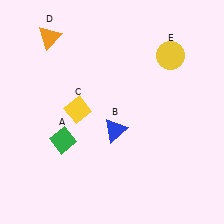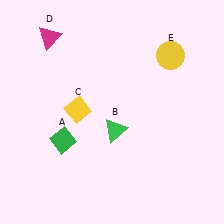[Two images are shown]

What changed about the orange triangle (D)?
In Image 1, D is orange. In Image 2, it changed to magenta.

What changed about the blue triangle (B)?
In Image 1, B is blue. In Image 2, it changed to green.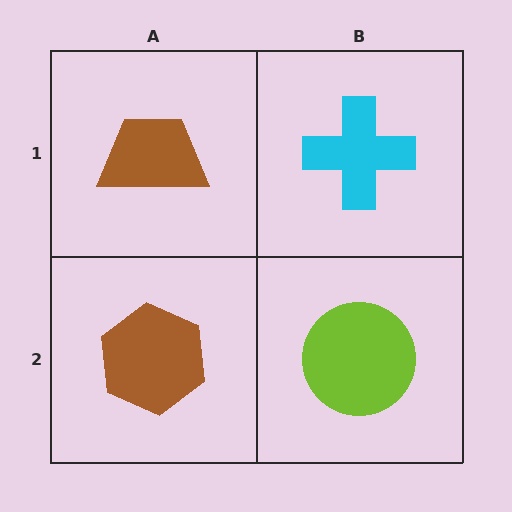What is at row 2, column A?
A brown hexagon.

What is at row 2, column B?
A lime circle.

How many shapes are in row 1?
2 shapes.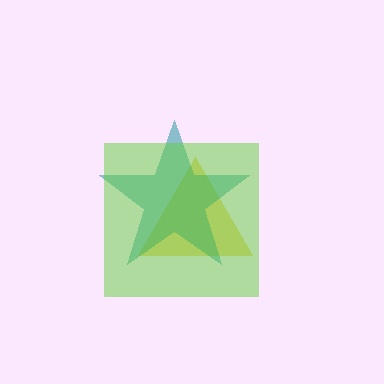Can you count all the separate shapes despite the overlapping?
Yes, there are 3 separate shapes.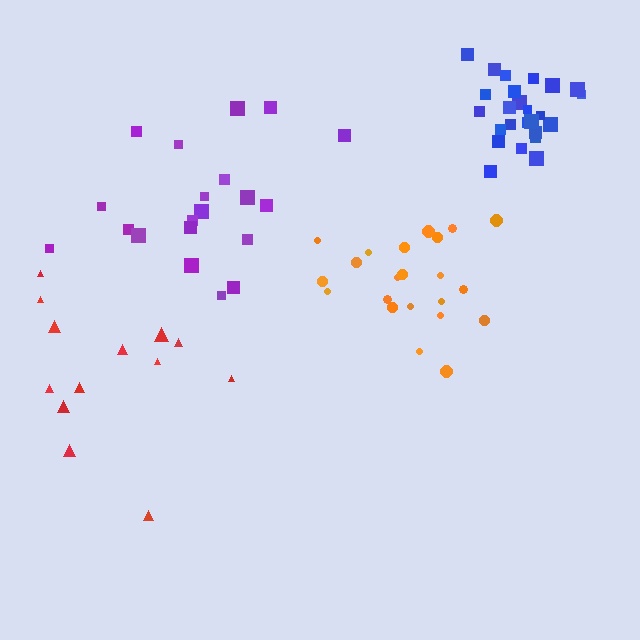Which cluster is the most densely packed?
Blue.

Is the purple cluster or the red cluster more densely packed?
Purple.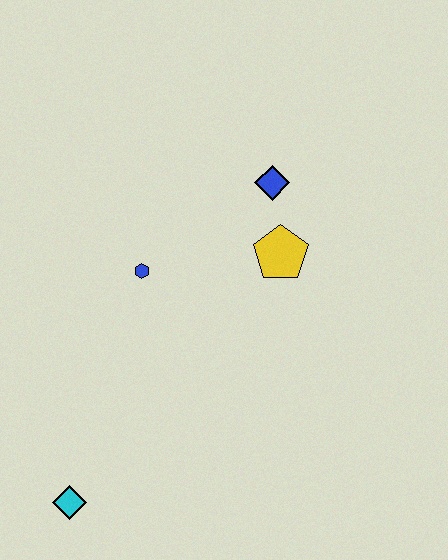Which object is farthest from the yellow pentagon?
The cyan diamond is farthest from the yellow pentagon.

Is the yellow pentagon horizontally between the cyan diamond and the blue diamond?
No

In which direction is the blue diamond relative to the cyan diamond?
The blue diamond is above the cyan diamond.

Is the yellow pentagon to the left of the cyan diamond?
No